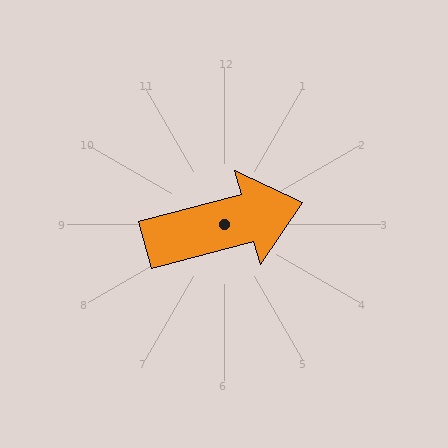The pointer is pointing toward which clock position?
Roughly 2 o'clock.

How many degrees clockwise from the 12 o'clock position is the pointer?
Approximately 75 degrees.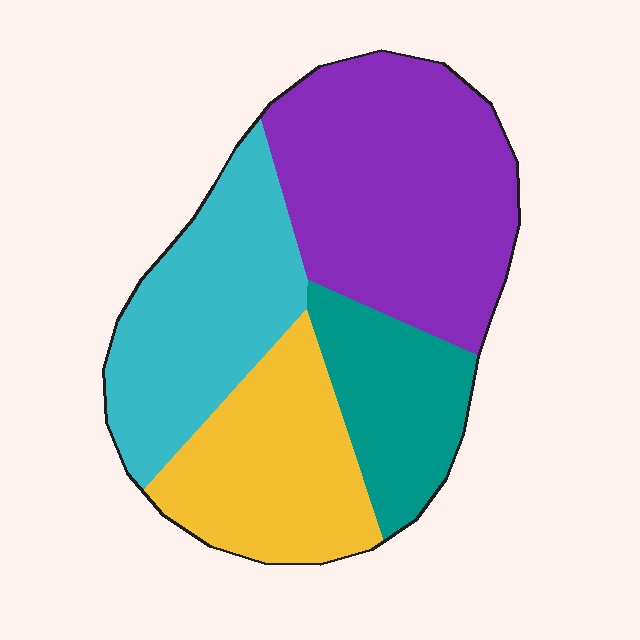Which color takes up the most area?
Purple, at roughly 35%.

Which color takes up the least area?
Teal, at roughly 15%.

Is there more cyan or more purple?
Purple.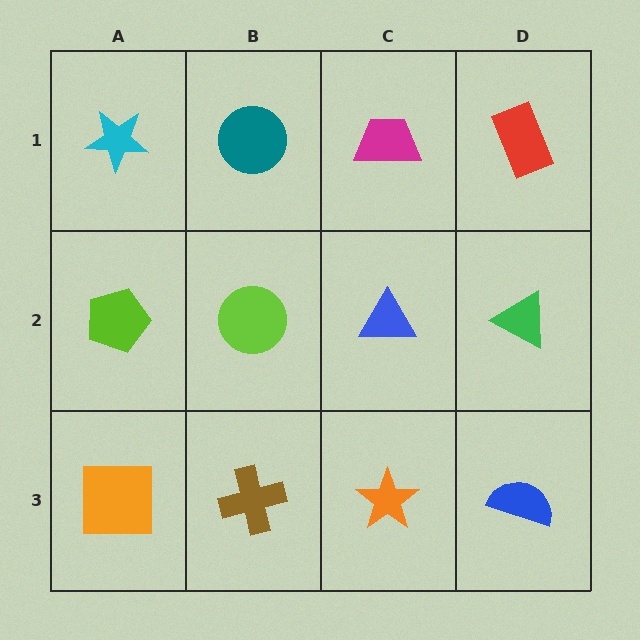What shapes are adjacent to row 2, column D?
A red rectangle (row 1, column D), a blue semicircle (row 3, column D), a blue triangle (row 2, column C).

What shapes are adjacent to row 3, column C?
A blue triangle (row 2, column C), a brown cross (row 3, column B), a blue semicircle (row 3, column D).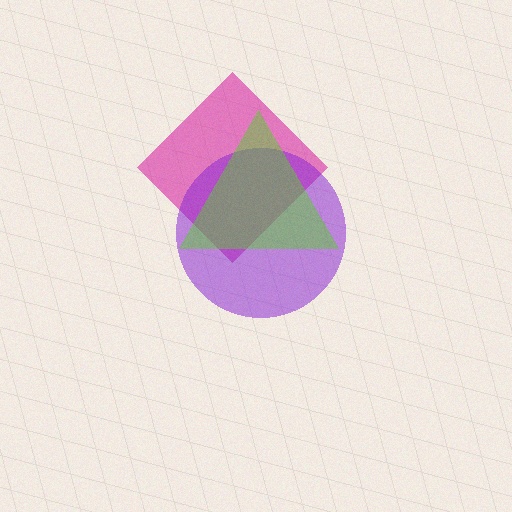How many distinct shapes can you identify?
There are 3 distinct shapes: a magenta diamond, a purple circle, a lime triangle.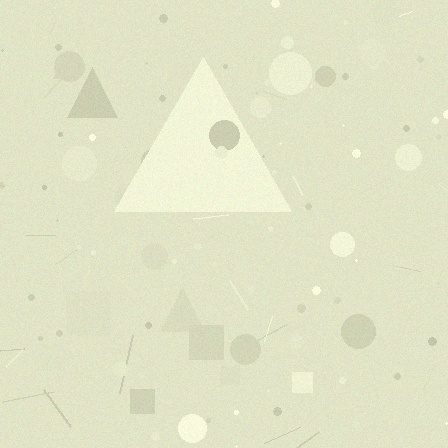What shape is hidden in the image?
A triangle is hidden in the image.